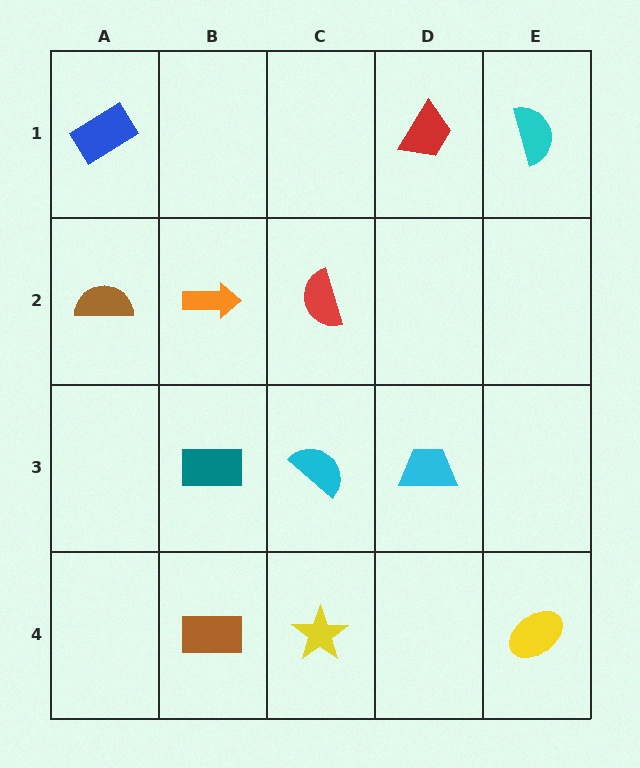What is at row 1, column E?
A cyan semicircle.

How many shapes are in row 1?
3 shapes.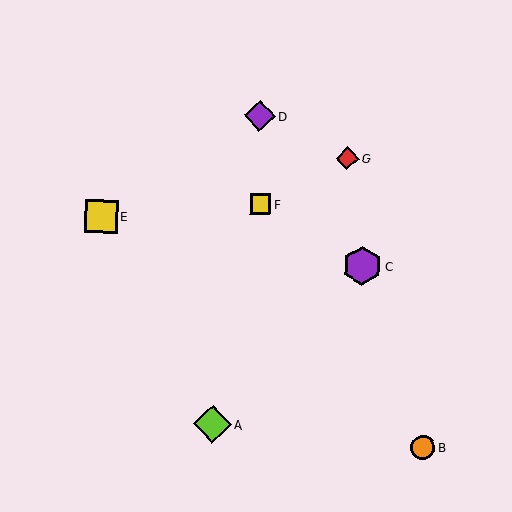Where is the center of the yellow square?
The center of the yellow square is at (260, 204).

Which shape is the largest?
The purple hexagon (labeled C) is the largest.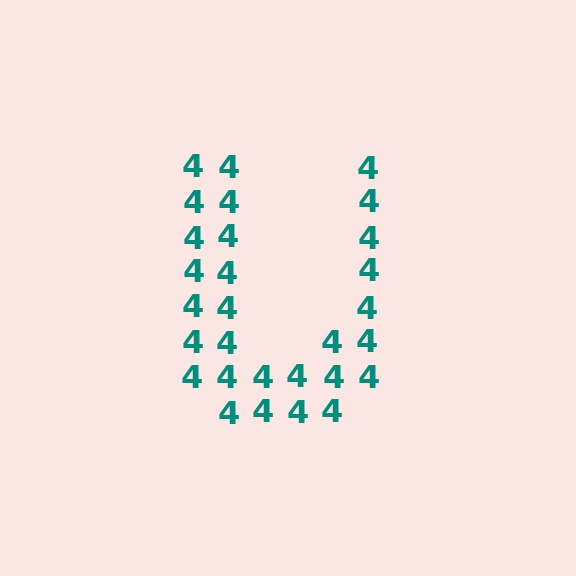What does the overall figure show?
The overall figure shows the letter U.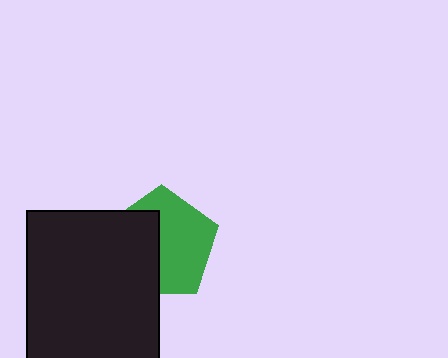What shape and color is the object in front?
The object in front is a black rectangle.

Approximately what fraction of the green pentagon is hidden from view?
Roughly 43% of the green pentagon is hidden behind the black rectangle.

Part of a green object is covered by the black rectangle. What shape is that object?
It is a pentagon.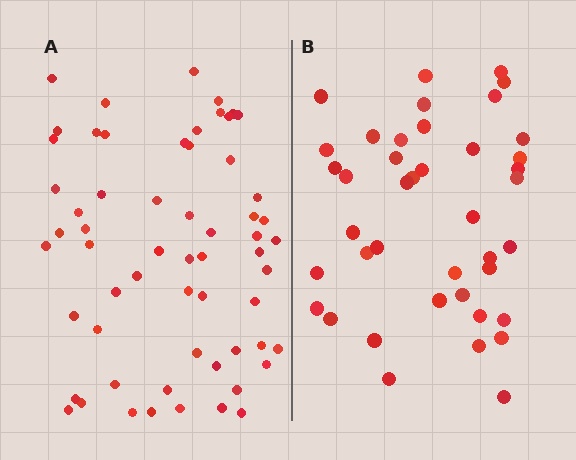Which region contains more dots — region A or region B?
Region A (the left region) has more dots.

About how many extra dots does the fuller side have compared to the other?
Region A has approximately 20 more dots than region B.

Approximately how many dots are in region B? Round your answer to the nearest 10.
About 40 dots. (The exact count is 41, which rounds to 40.)